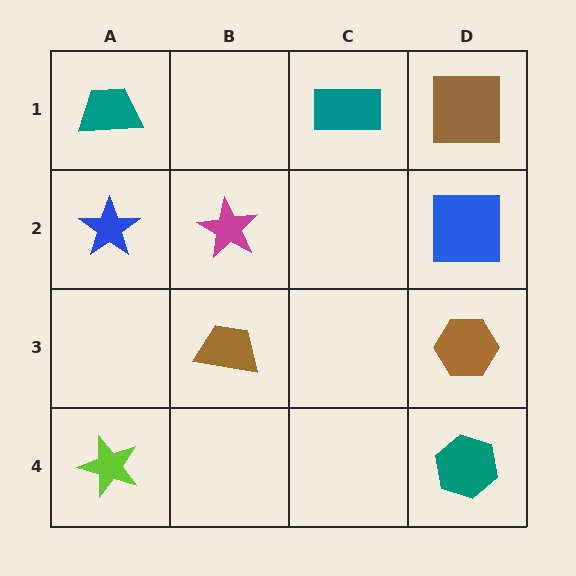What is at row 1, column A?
A teal trapezoid.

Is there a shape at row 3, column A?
No, that cell is empty.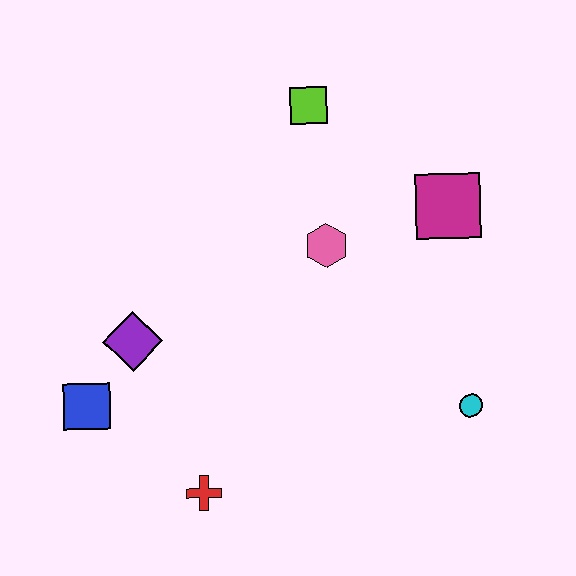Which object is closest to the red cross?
The blue square is closest to the red cross.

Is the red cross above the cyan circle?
No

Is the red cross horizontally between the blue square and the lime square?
Yes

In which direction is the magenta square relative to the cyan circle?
The magenta square is above the cyan circle.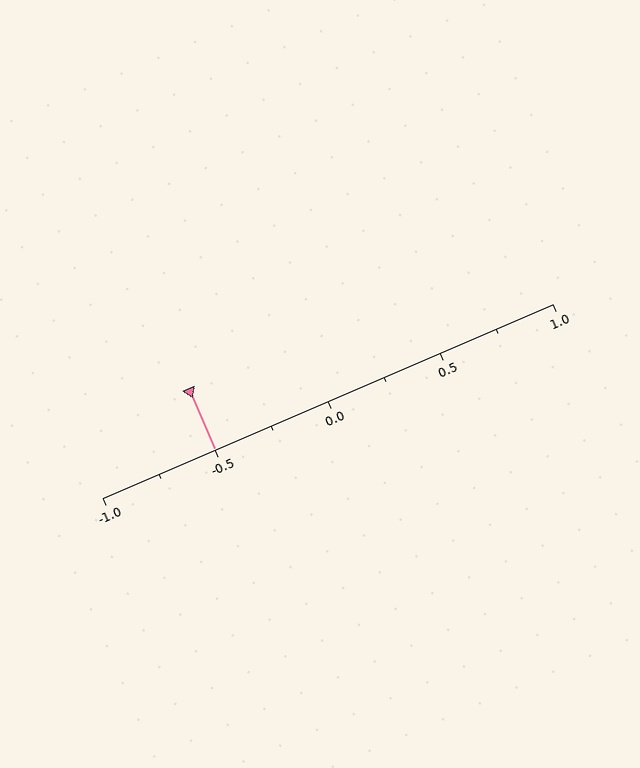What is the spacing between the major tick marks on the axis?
The major ticks are spaced 0.5 apart.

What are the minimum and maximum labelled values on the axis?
The axis runs from -1.0 to 1.0.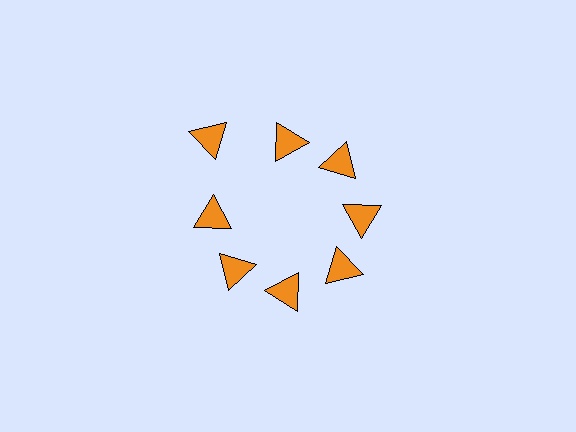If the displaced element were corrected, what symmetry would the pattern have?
It would have 8-fold rotational symmetry — the pattern would map onto itself every 45 degrees.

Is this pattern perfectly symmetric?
No. The 8 orange triangles are arranged in a ring, but one element near the 10 o'clock position is pushed outward from the center, breaking the 8-fold rotational symmetry.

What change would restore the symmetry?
The symmetry would be restored by moving it inward, back onto the ring so that all 8 triangles sit at equal angles and equal distance from the center.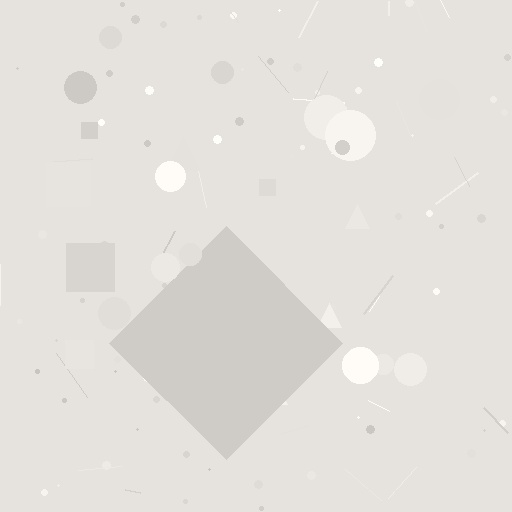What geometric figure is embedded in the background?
A diamond is embedded in the background.